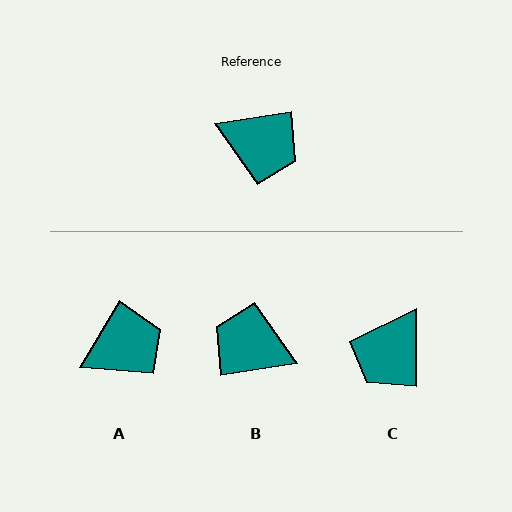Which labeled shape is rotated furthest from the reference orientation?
B, about 180 degrees away.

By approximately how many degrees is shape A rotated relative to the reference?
Approximately 50 degrees counter-clockwise.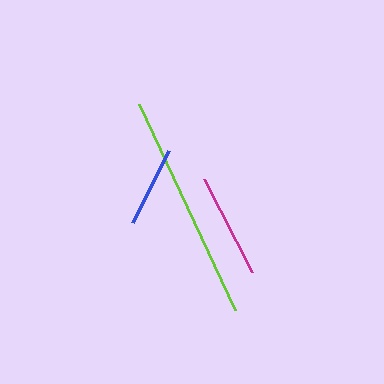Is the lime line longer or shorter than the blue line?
The lime line is longer than the blue line.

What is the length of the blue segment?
The blue segment is approximately 81 pixels long.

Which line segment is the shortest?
The blue line is the shortest at approximately 81 pixels.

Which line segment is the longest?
The lime line is the longest at approximately 227 pixels.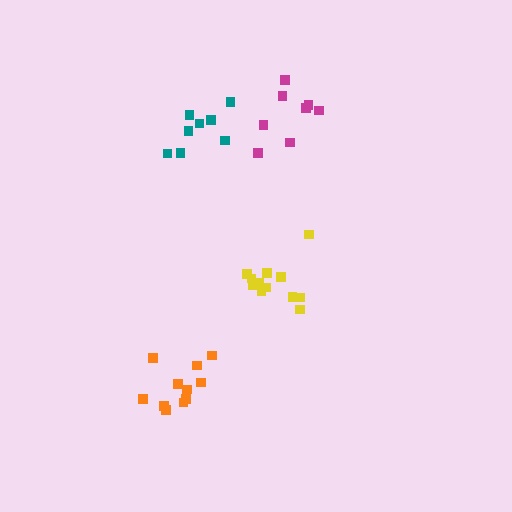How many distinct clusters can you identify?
There are 4 distinct clusters.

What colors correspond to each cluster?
The clusters are colored: orange, yellow, magenta, teal.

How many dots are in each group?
Group 1: 11 dots, Group 2: 12 dots, Group 3: 8 dots, Group 4: 8 dots (39 total).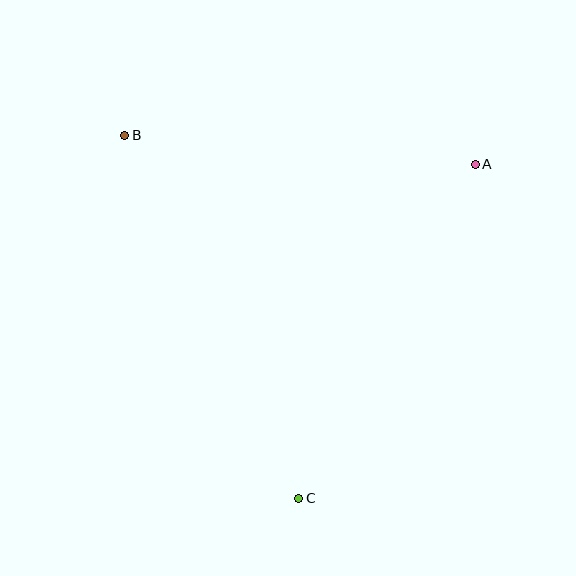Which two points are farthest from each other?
Points B and C are farthest from each other.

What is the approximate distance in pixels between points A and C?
The distance between A and C is approximately 378 pixels.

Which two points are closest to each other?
Points A and B are closest to each other.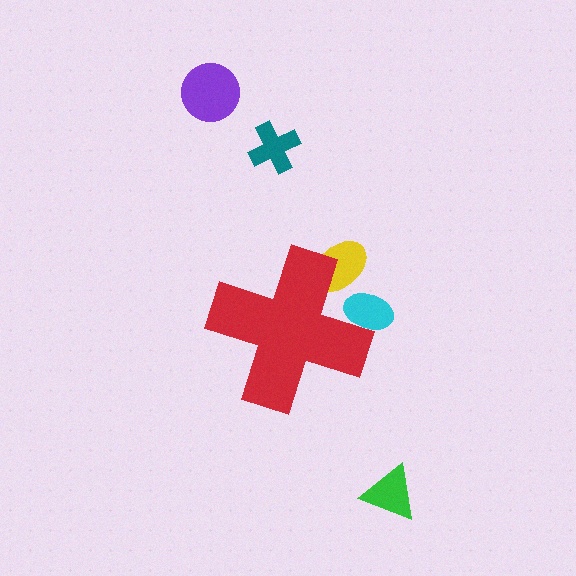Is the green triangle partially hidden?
No, the green triangle is fully visible.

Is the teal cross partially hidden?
No, the teal cross is fully visible.